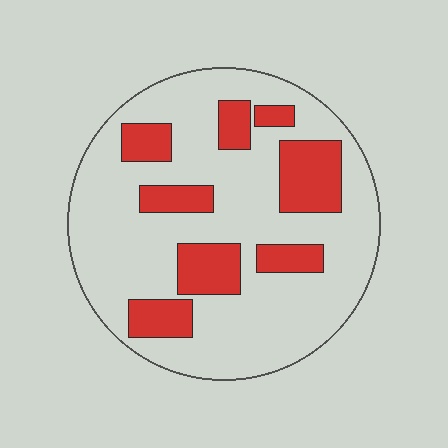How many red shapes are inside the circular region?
8.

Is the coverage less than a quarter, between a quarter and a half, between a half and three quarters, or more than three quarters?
Less than a quarter.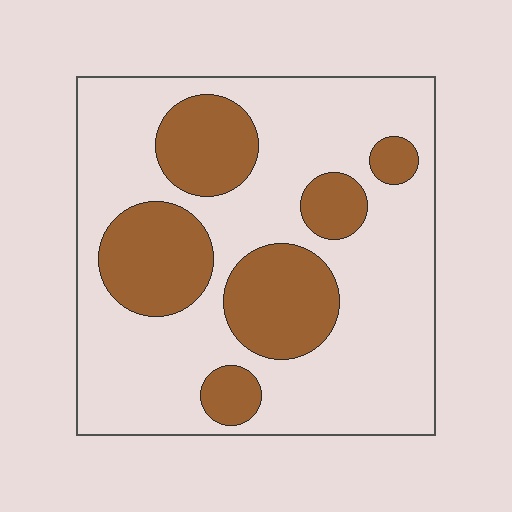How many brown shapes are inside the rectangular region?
6.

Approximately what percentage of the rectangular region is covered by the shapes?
Approximately 30%.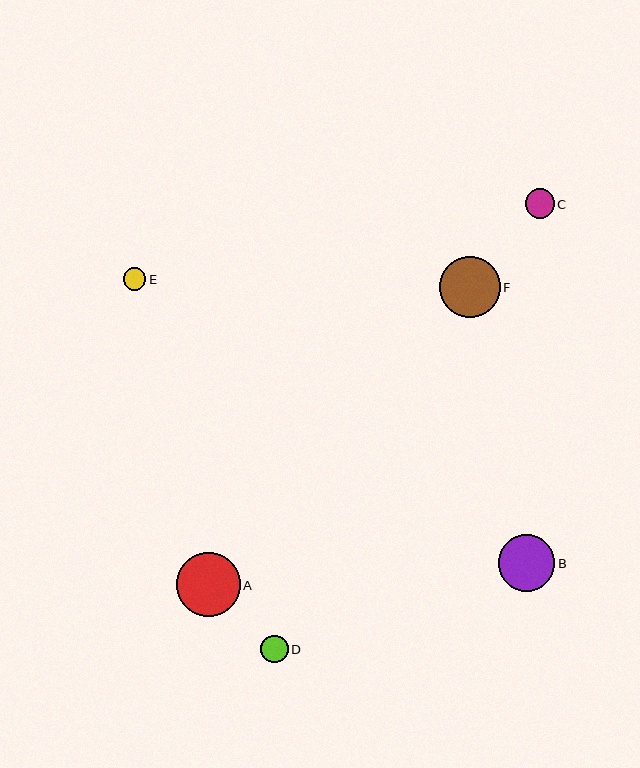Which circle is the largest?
Circle A is the largest with a size of approximately 64 pixels.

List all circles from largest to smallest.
From largest to smallest: A, F, B, C, D, E.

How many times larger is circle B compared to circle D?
Circle B is approximately 2.0 times the size of circle D.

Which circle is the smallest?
Circle E is the smallest with a size of approximately 22 pixels.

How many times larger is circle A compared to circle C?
Circle A is approximately 2.2 times the size of circle C.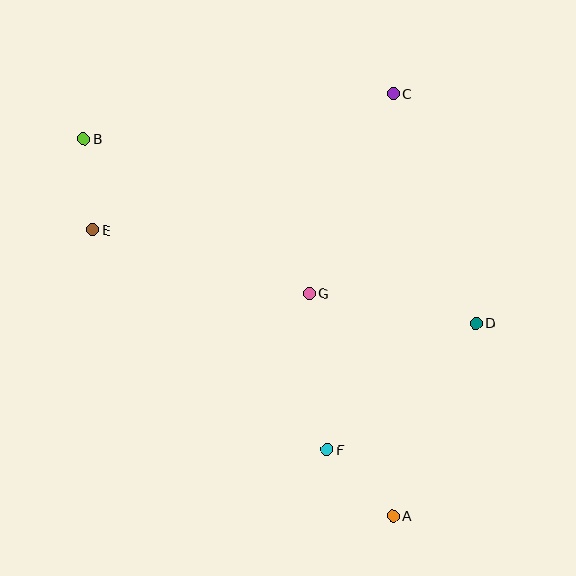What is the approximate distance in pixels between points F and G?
The distance between F and G is approximately 158 pixels.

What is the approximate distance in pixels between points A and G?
The distance between A and G is approximately 238 pixels.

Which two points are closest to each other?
Points B and E are closest to each other.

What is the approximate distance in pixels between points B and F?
The distance between B and F is approximately 395 pixels.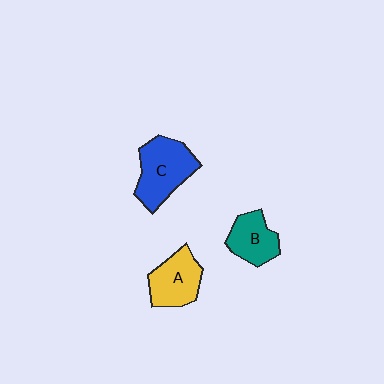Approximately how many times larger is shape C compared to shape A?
Approximately 1.3 times.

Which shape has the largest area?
Shape C (blue).